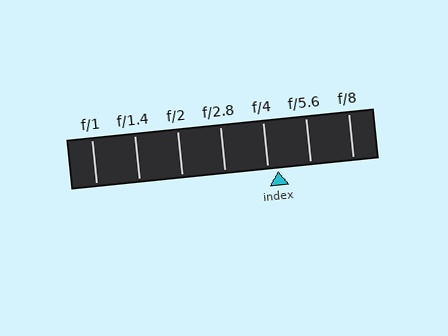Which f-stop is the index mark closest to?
The index mark is closest to f/4.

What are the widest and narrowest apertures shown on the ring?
The widest aperture shown is f/1 and the narrowest is f/8.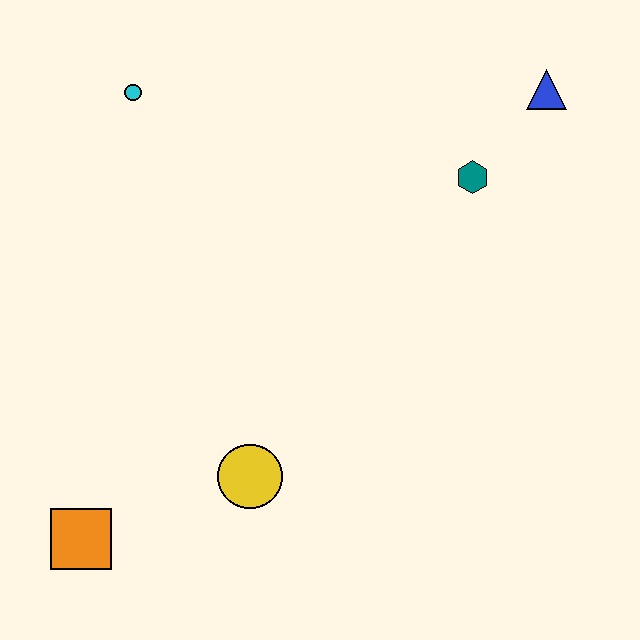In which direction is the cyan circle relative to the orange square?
The cyan circle is above the orange square.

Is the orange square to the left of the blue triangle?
Yes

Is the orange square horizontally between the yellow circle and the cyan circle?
No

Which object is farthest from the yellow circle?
The blue triangle is farthest from the yellow circle.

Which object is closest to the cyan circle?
The teal hexagon is closest to the cyan circle.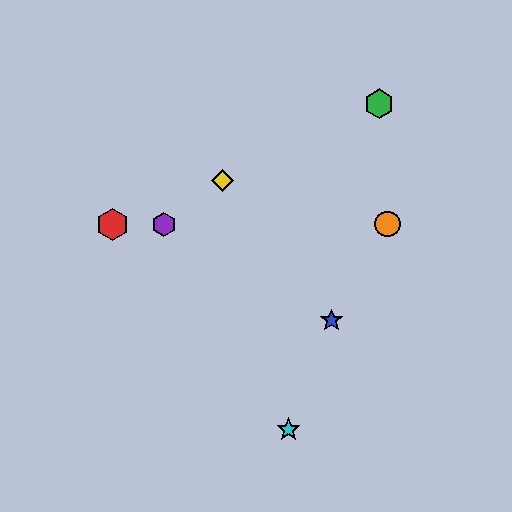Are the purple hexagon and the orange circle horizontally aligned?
Yes, both are at y≈224.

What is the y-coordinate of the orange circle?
The orange circle is at y≈224.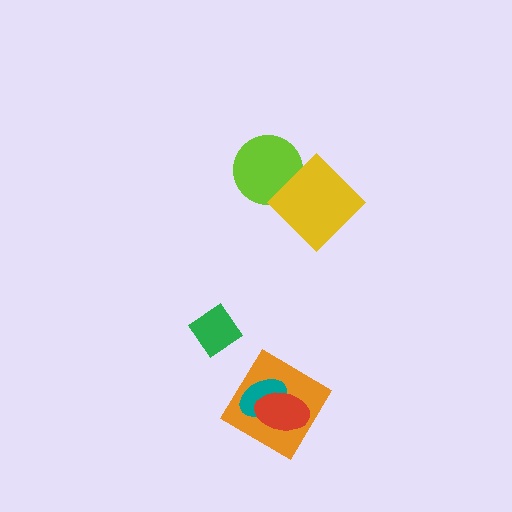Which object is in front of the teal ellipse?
The red ellipse is in front of the teal ellipse.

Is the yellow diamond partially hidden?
No, no other shape covers it.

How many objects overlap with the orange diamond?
2 objects overlap with the orange diamond.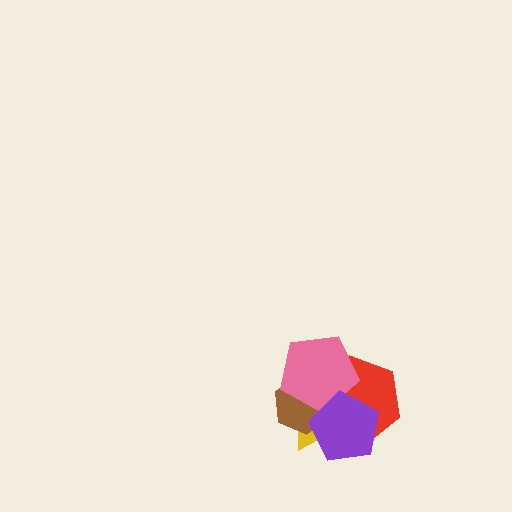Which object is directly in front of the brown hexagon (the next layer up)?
The pink pentagon is directly in front of the brown hexagon.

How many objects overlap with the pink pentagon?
4 objects overlap with the pink pentagon.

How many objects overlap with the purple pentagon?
4 objects overlap with the purple pentagon.